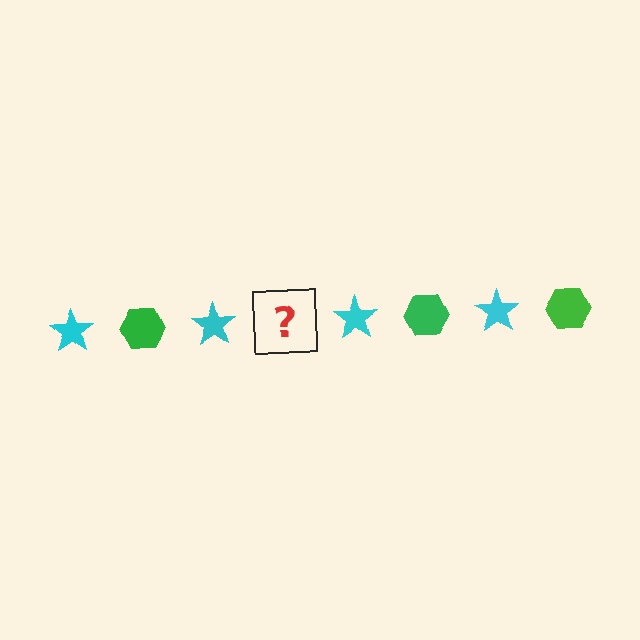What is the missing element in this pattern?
The missing element is a green hexagon.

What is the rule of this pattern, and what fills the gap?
The rule is that the pattern alternates between cyan star and green hexagon. The gap should be filled with a green hexagon.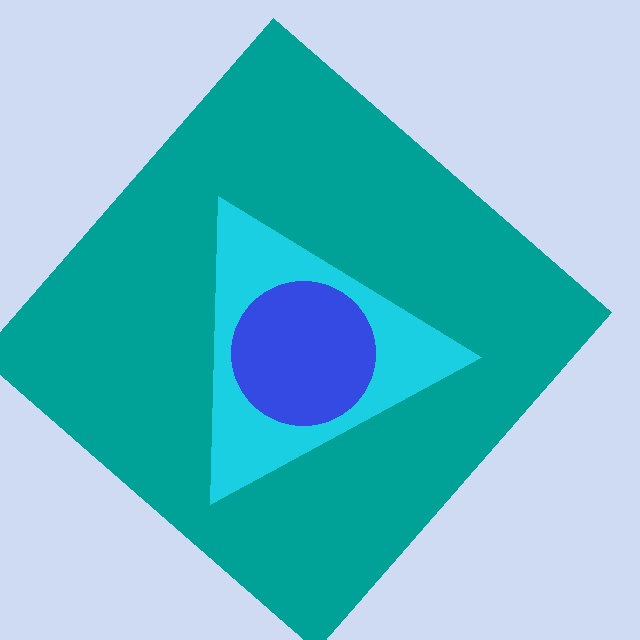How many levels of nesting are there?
3.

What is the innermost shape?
The blue circle.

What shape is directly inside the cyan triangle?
The blue circle.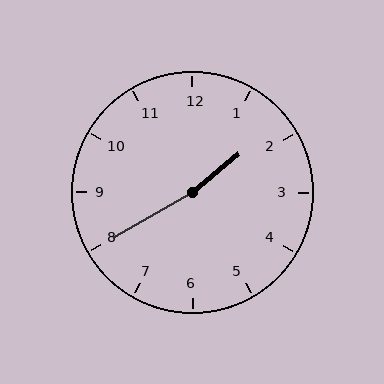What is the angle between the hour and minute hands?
Approximately 170 degrees.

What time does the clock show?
1:40.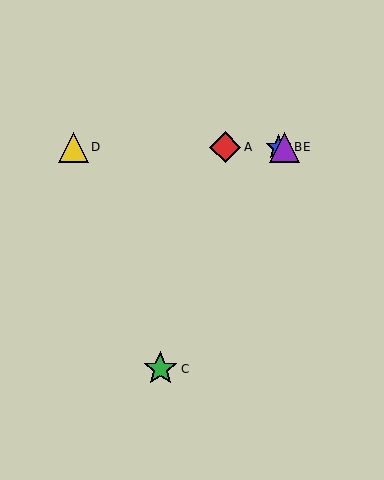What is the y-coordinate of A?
Object A is at y≈147.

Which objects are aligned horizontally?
Objects A, B, D, E are aligned horizontally.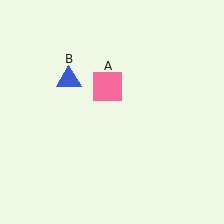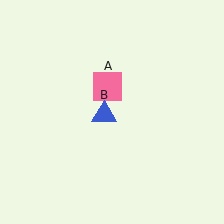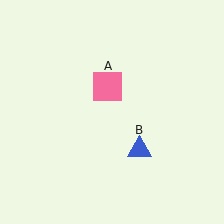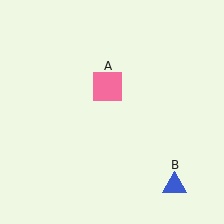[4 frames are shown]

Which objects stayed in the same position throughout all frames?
Pink square (object A) remained stationary.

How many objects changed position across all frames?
1 object changed position: blue triangle (object B).